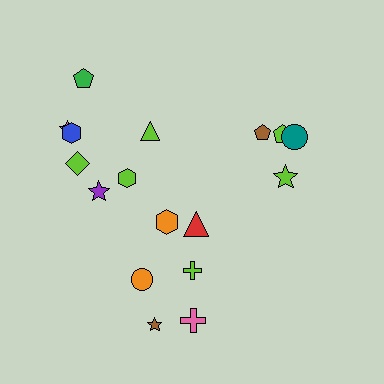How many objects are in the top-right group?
There are 4 objects.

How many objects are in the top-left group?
There are 7 objects.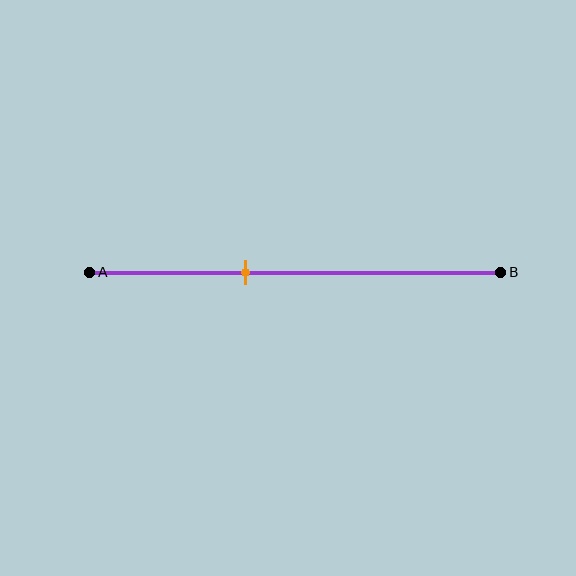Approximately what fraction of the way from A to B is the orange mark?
The orange mark is approximately 40% of the way from A to B.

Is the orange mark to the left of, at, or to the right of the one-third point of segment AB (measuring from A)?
The orange mark is to the right of the one-third point of segment AB.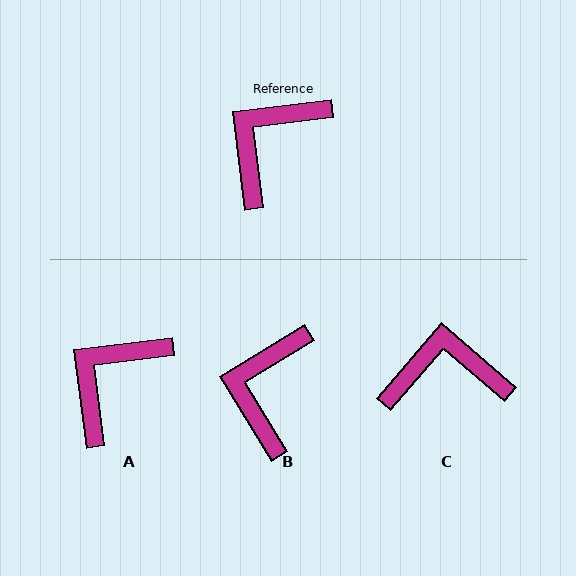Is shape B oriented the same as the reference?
No, it is off by about 25 degrees.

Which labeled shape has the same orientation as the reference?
A.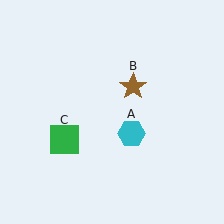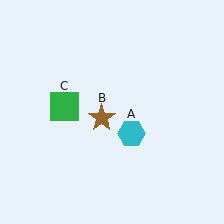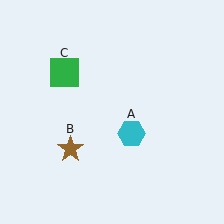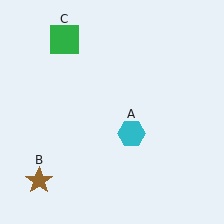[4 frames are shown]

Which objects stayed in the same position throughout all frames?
Cyan hexagon (object A) remained stationary.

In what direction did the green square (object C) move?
The green square (object C) moved up.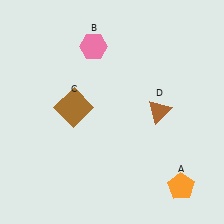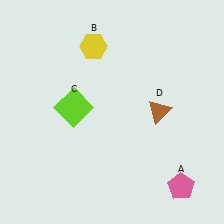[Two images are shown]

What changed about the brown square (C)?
In Image 1, C is brown. In Image 2, it changed to lime.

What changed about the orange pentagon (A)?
In Image 1, A is orange. In Image 2, it changed to pink.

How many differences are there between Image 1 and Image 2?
There are 3 differences between the two images.